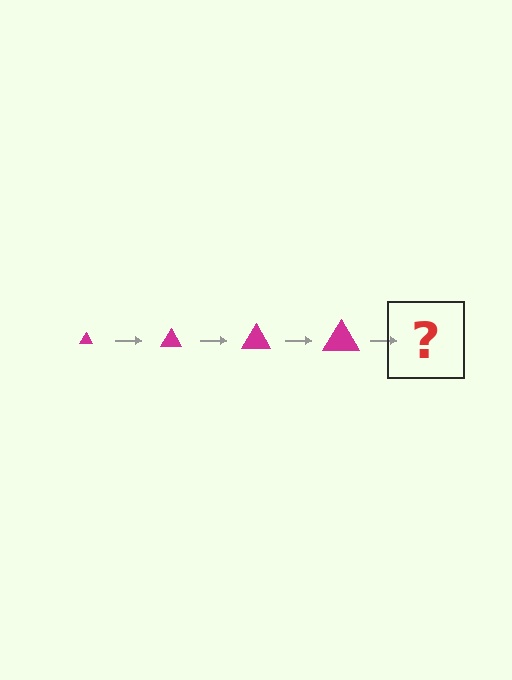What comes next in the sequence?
The next element should be a magenta triangle, larger than the previous one.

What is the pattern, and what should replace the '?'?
The pattern is that the triangle gets progressively larger each step. The '?' should be a magenta triangle, larger than the previous one.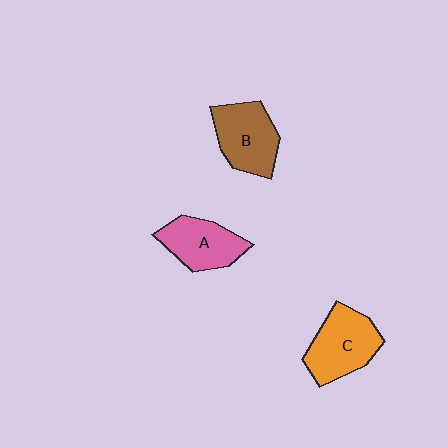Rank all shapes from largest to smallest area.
From largest to smallest: C (orange), B (brown), A (pink).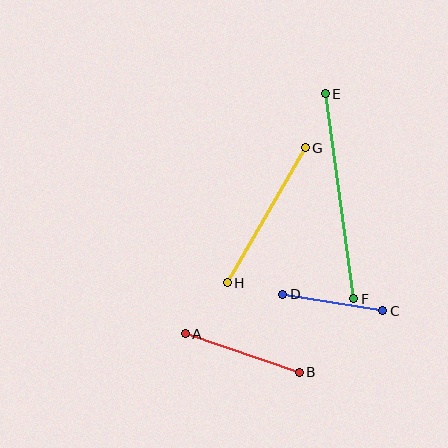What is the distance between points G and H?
The distance is approximately 156 pixels.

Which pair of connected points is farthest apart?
Points E and F are farthest apart.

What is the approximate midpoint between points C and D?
The midpoint is at approximately (333, 303) pixels.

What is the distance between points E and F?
The distance is approximately 207 pixels.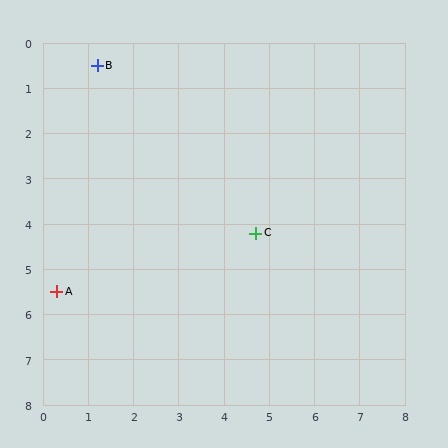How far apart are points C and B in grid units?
Points C and B are about 5.1 grid units apart.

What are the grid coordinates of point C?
Point C is at approximately (4.7, 4.2).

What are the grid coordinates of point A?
Point A is at approximately (0.3, 5.5).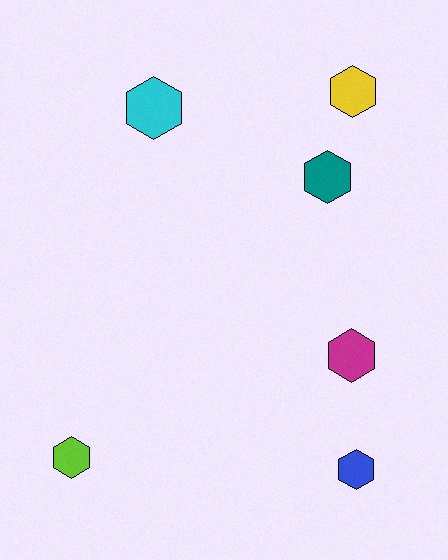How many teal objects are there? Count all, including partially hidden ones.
There is 1 teal object.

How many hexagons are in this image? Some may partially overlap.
There are 6 hexagons.